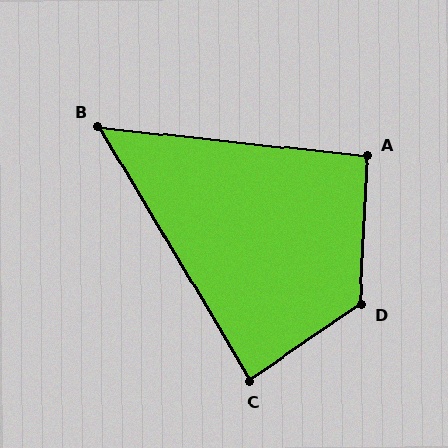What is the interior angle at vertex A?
Approximately 94 degrees (approximately right).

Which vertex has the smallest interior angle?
B, at approximately 53 degrees.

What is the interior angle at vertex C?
Approximately 86 degrees (approximately right).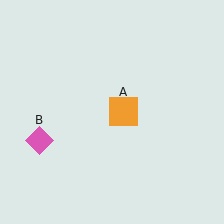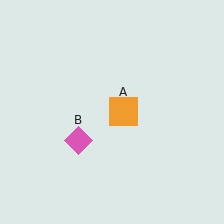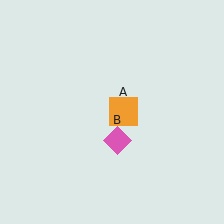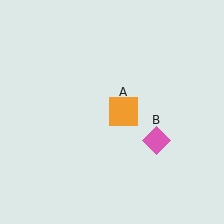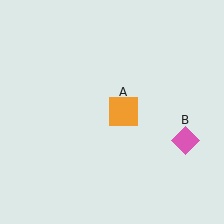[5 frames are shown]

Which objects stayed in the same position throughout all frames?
Orange square (object A) remained stationary.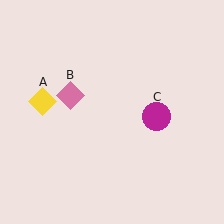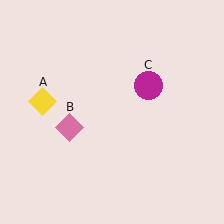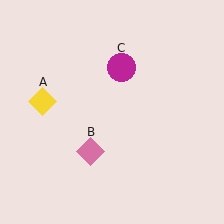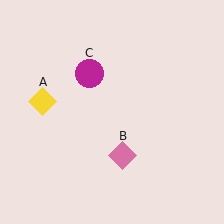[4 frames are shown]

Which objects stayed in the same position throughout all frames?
Yellow diamond (object A) remained stationary.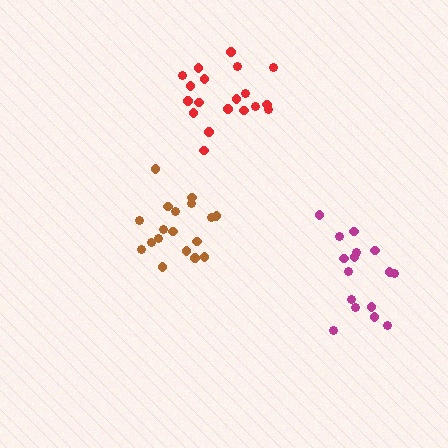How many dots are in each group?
Group 1: 16 dots, Group 2: 18 dots, Group 3: 19 dots (53 total).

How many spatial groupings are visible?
There are 3 spatial groupings.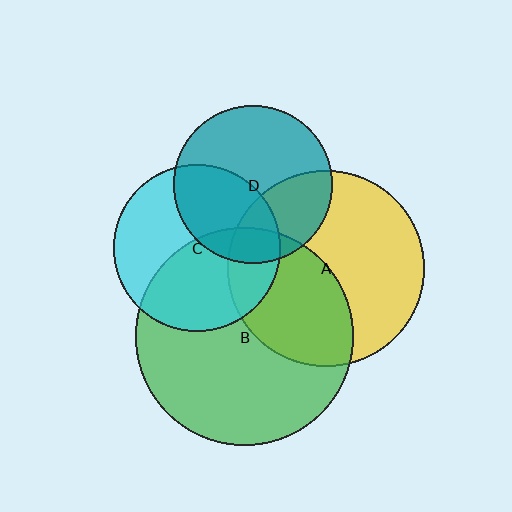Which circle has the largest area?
Circle B (green).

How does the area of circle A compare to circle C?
Approximately 1.4 times.